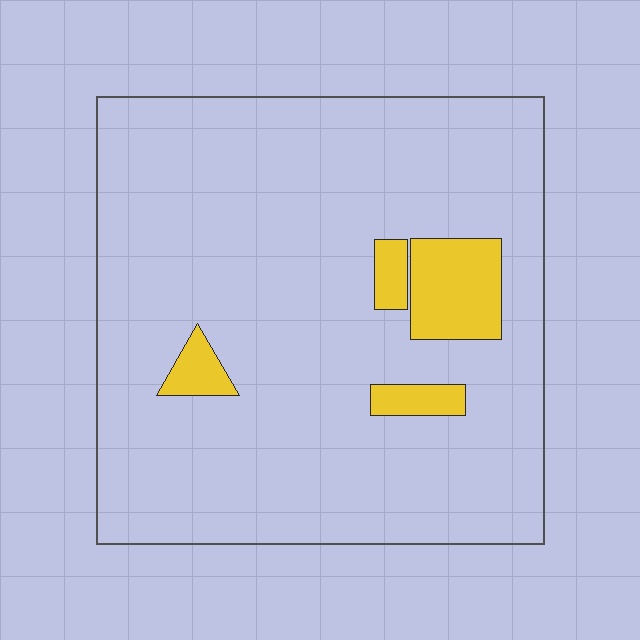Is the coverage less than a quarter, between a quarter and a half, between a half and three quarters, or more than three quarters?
Less than a quarter.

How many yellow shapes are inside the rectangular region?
4.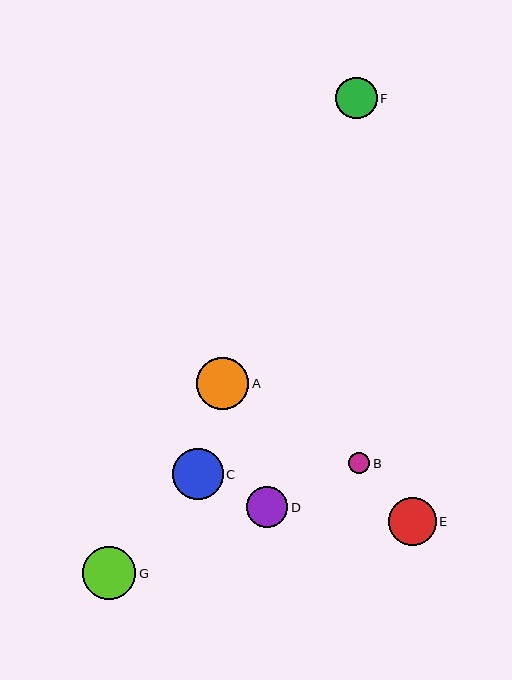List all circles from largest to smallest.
From largest to smallest: G, A, C, E, D, F, B.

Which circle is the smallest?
Circle B is the smallest with a size of approximately 21 pixels.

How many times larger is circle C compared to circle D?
Circle C is approximately 1.2 times the size of circle D.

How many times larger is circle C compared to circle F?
Circle C is approximately 1.2 times the size of circle F.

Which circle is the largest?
Circle G is the largest with a size of approximately 54 pixels.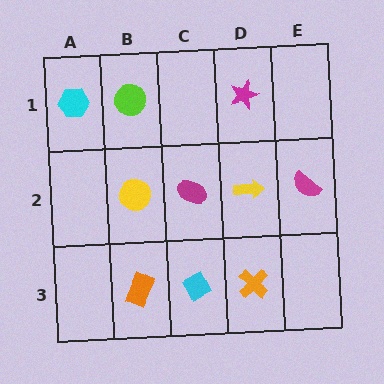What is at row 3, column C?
A cyan diamond.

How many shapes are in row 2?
4 shapes.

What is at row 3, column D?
An orange cross.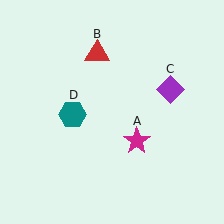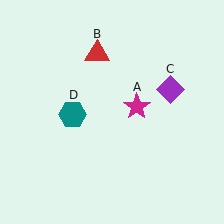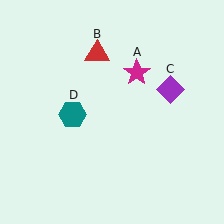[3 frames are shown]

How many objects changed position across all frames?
1 object changed position: magenta star (object A).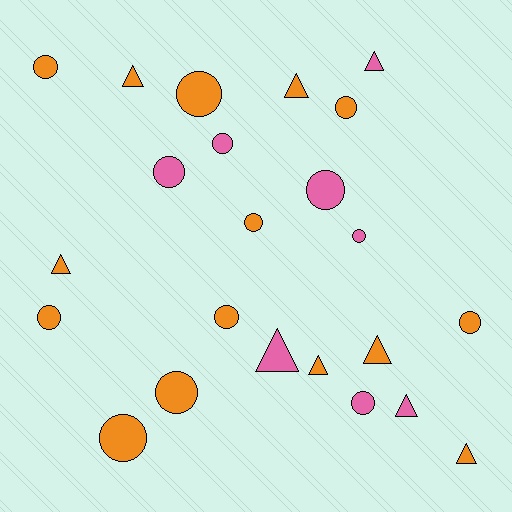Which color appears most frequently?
Orange, with 15 objects.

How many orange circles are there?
There are 9 orange circles.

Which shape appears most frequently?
Circle, with 14 objects.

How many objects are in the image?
There are 23 objects.